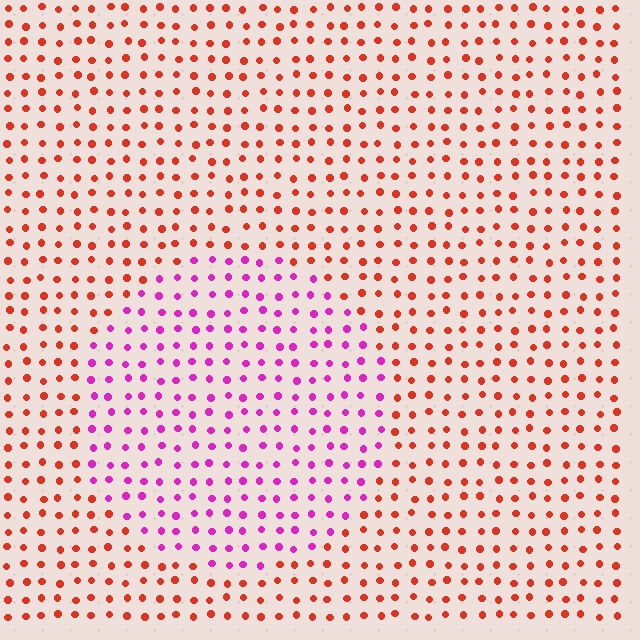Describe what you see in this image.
The image is filled with small red elements in a uniform arrangement. A circle-shaped region is visible where the elements are tinted to a slightly different hue, forming a subtle color boundary.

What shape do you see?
I see a circle.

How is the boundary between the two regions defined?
The boundary is defined purely by a slight shift in hue (about 57 degrees). Spacing, size, and orientation are identical on both sides.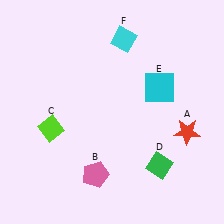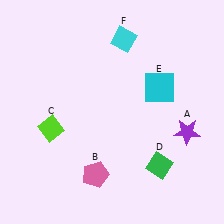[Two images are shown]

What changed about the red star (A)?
In Image 1, A is red. In Image 2, it changed to purple.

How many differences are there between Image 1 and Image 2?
There is 1 difference between the two images.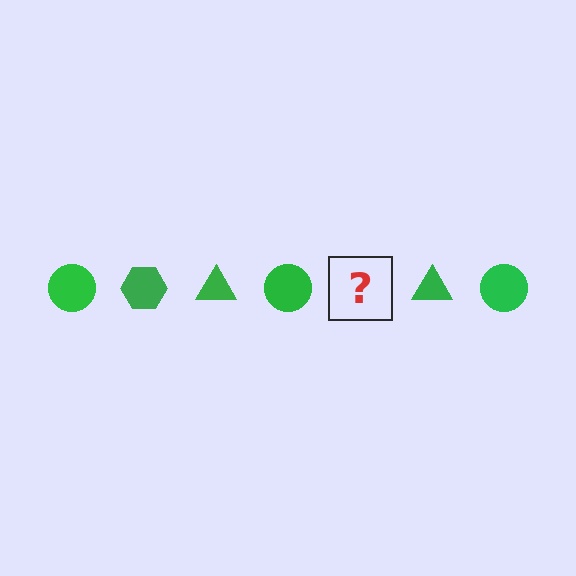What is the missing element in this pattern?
The missing element is a green hexagon.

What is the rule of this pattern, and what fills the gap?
The rule is that the pattern cycles through circle, hexagon, triangle shapes in green. The gap should be filled with a green hexagon.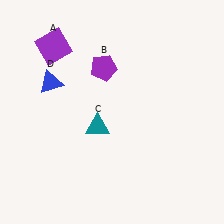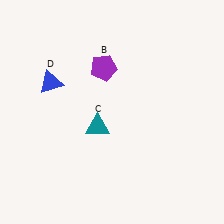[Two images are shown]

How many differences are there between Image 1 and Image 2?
There is 1 difference between the two images.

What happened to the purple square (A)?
The purple square (A) was removed in Image 2. It was in the top-left area of Image 1.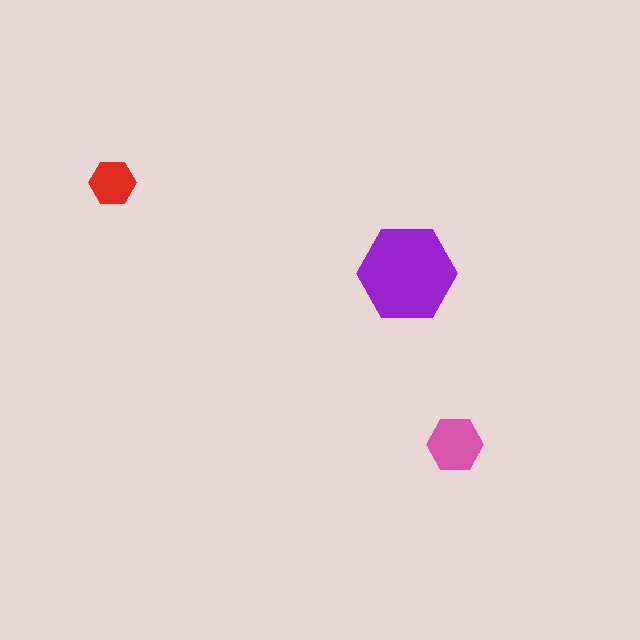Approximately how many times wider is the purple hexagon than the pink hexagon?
About 2 times wider.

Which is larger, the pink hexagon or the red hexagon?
The pink one.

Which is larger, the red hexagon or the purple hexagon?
The purple one.